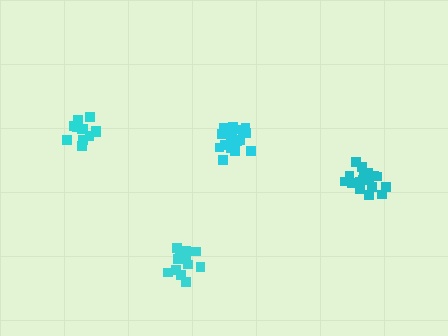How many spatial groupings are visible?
There are 4 spatial groupings.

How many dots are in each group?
Group 1: 19 dots, Group 2: 15 dots, Group 3: 18 dots, Group 4: 15 dots (67 total).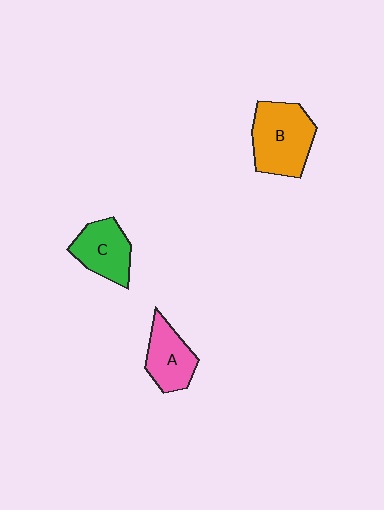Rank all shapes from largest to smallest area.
From largest to smallest: B (orange), C (green), A (pink).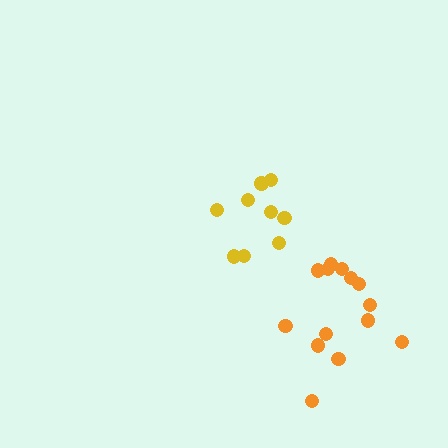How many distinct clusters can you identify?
There are 2 distinct clusters.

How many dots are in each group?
Group 1: 14 dots, Group 2: 9 dots (23 total).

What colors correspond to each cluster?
The clusters are colored: orange, yellow.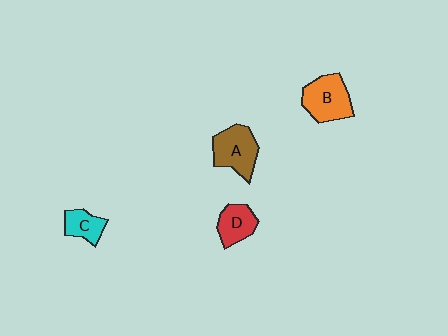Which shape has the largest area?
Shape B (orange).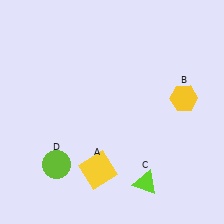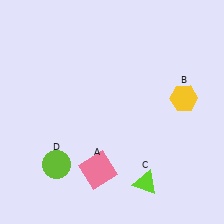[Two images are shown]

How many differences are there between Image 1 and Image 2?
There is 1 difference between the two images.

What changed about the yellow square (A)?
In Image 1, A is yellow. In Image 2, it changed to pink.